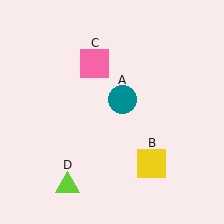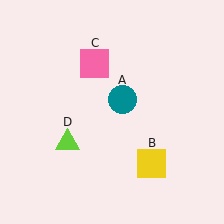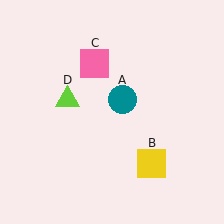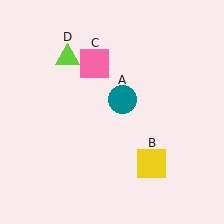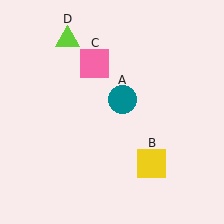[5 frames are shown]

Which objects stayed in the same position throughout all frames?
Teal circle (object A) and yellow square (object B) and pink square (object C) remained stationary.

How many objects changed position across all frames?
1 object changed position: lime triangle (object D).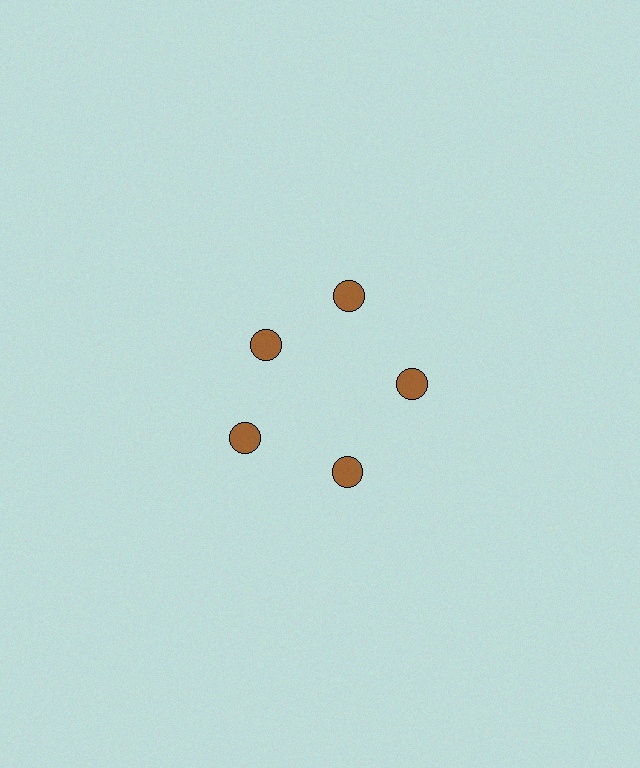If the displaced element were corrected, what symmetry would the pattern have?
It would have 5-fold rotational symmetry — the pattern would map onto itself every 72 degrees.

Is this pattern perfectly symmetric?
No. The 5 brown circles are arranged in a ring, but one element near the 10 o'clock position is pulled inward toward the center, breaking the 5-fold rotational symmetry.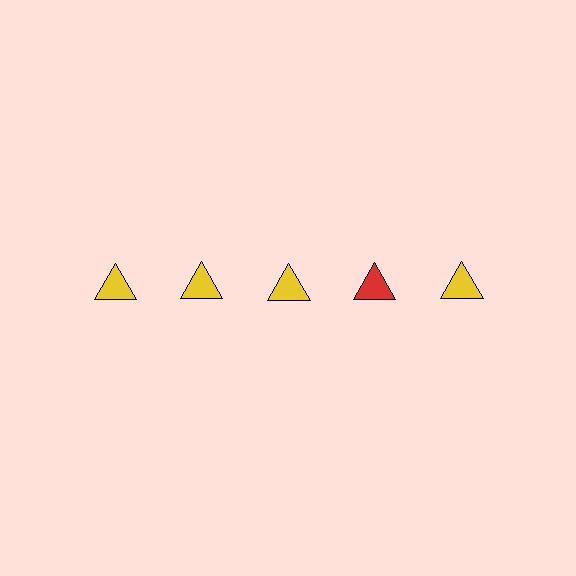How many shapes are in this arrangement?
There are 5 shapes arranged in a grid pattern.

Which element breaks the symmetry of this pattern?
The red triangle in the top row, second from right column breaks the symmetry. All other shapes are yellow triangles.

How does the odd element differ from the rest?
It has a different color: red instead of yellow.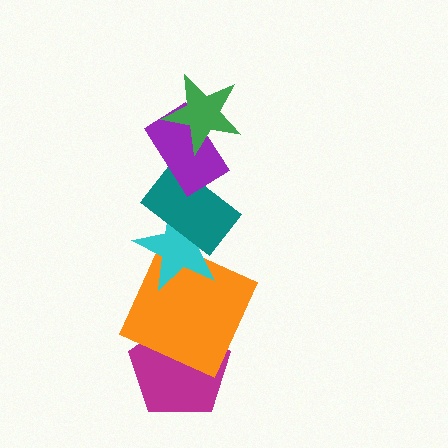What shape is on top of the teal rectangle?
The purple rectangle is on top of the teal rectangle.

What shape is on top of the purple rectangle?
The green star is on top of the purple rectangle.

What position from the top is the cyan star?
The cyan star is 4th from the top.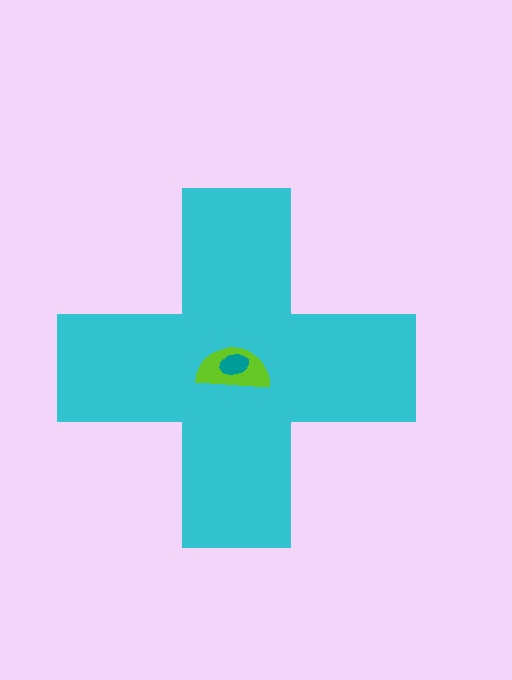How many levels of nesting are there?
3.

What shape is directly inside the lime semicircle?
The teal ellipse.